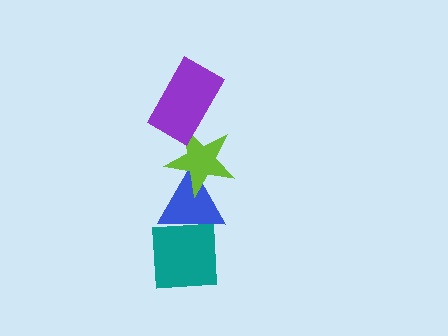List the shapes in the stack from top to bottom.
From top to bottom: the purple rectangle, the lime star, the blue triangle, the teal square.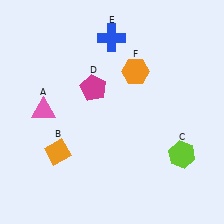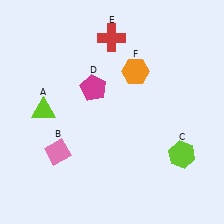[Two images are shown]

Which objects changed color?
A changed from pink to lime. B changed from orange to pink. E changed from blue to red.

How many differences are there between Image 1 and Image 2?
There are 3 differences between the two images.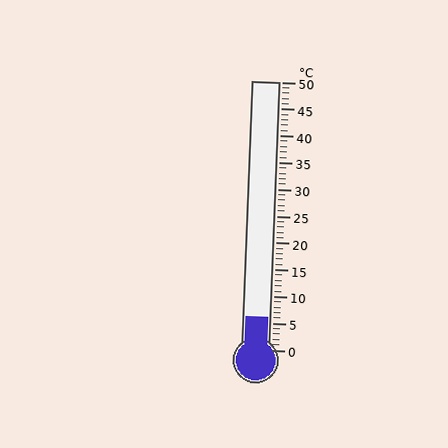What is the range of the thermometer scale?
The thermometer scale ranges from 0°C to 50°C.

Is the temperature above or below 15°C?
The temperature is below 15°C.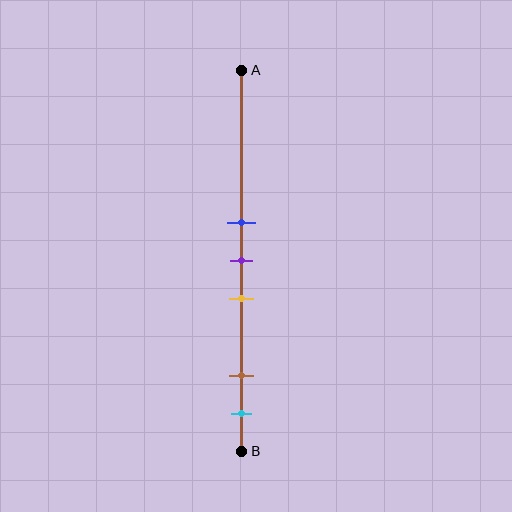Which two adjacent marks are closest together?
The blue and purple marks are the closest adjacent pair.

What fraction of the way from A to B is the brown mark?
The brown mark is approximately 80% (0.8) of the way from A to B.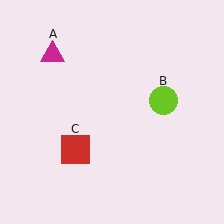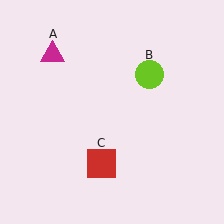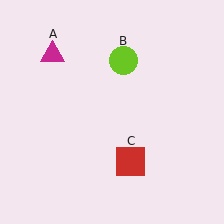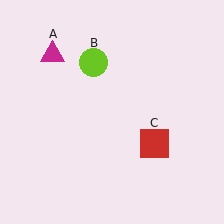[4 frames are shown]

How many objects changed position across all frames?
2 objects changed position: lime circle (object B), red square (object C).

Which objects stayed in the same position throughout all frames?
Magenta triangle (object A) remained stationary.